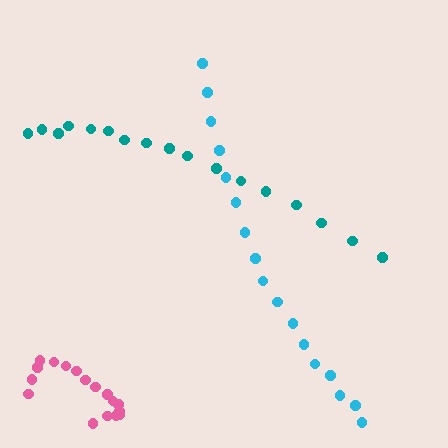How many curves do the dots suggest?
There are 3 distinct paths.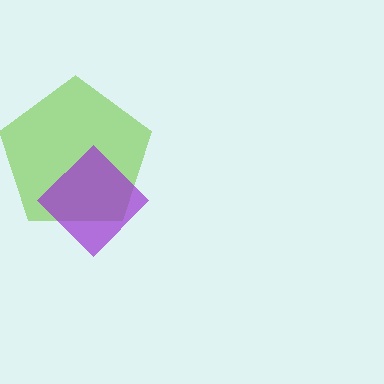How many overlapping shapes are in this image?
There are 2 overlapping shapes in the image.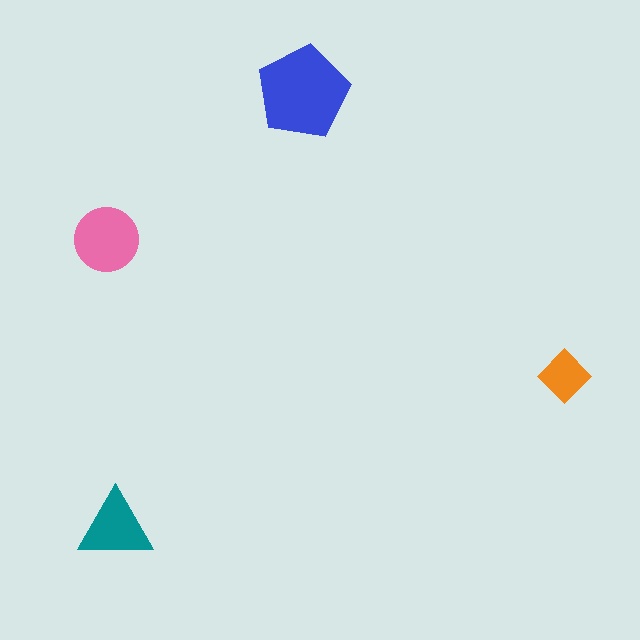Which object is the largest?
The blue pentagon.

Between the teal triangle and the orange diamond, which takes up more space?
The teal triangle.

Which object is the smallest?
The orange diamond.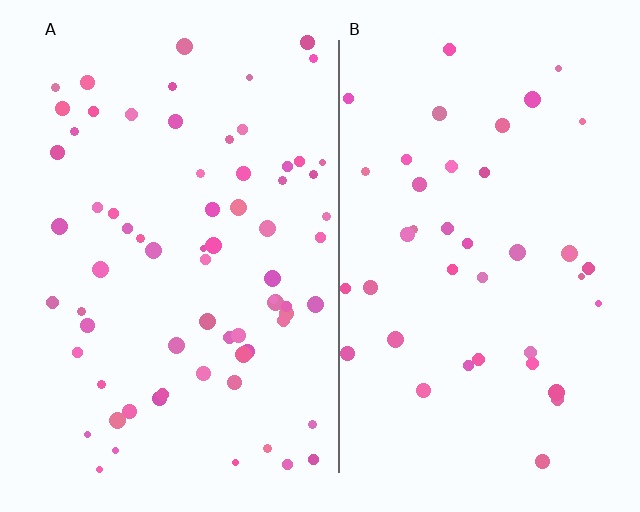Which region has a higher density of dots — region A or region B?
A (the left).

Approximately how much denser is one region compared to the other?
Approximately 1.7× — region A over region B.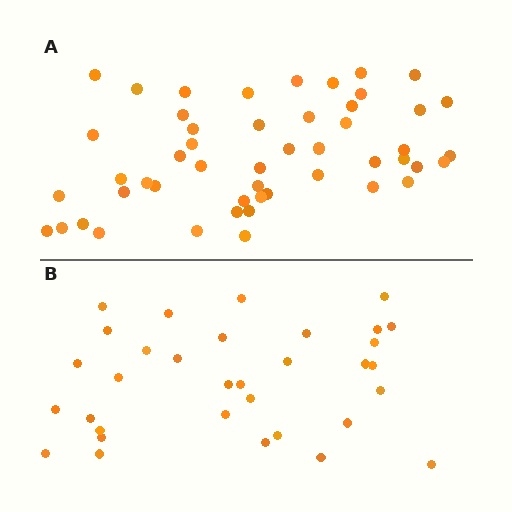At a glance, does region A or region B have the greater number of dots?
Region A (the top region) has more dots.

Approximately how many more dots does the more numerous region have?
Region A has approximately 15 more dots than region B.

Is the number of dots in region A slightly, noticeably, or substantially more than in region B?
Region A has substantially more. The ratio is roughly 1.5 to 1.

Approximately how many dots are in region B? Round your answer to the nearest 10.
About 30 dots. (The exact count is 33, which rounds to 30.)